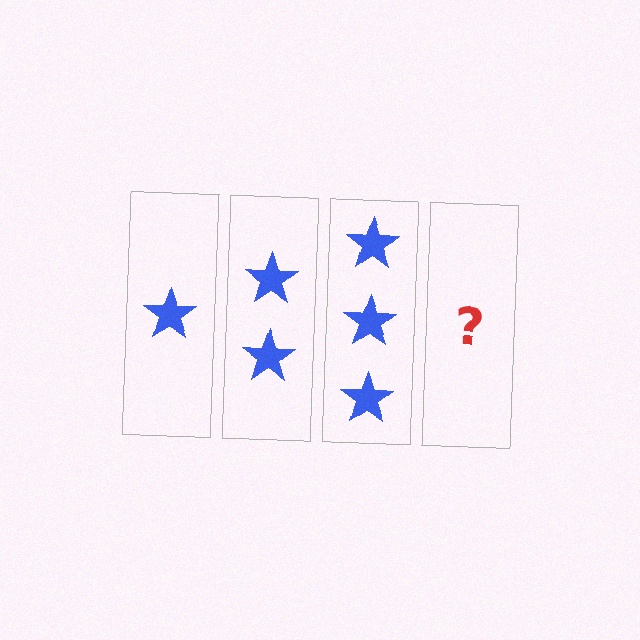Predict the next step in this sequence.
The next step is 4 stars.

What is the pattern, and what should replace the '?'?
The pattern is that each step adds one more star. The '?' should be 4 stars.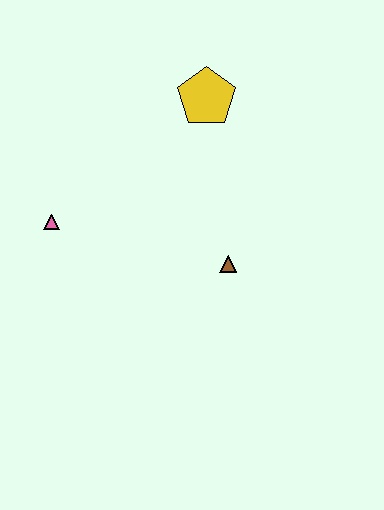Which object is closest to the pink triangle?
The brown triangle is closest to the pink triangle.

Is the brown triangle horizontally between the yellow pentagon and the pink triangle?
No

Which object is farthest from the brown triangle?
The pink triangle is farthest from the brown triangle.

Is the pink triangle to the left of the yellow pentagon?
Yes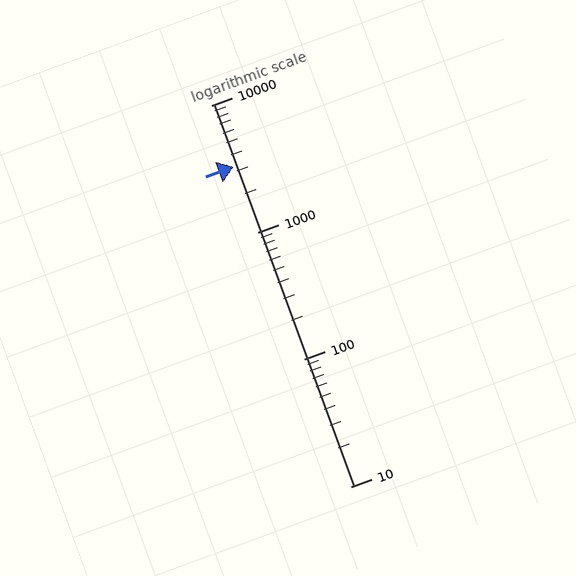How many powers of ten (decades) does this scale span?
The scale spans 3 decades, from 10 to 10000.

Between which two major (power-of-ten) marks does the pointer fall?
The pointer is between 1000 and 10000.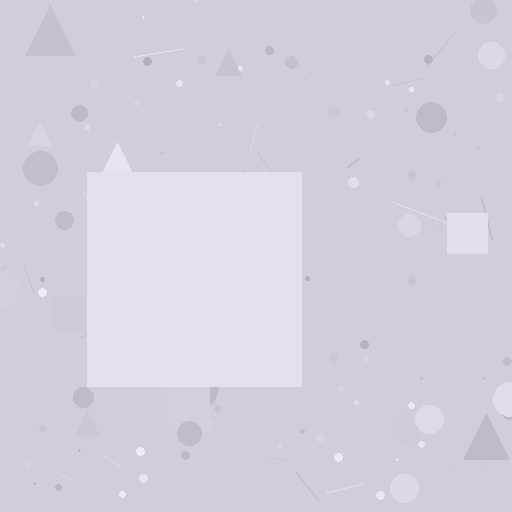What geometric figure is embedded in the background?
A square is embedded in the background.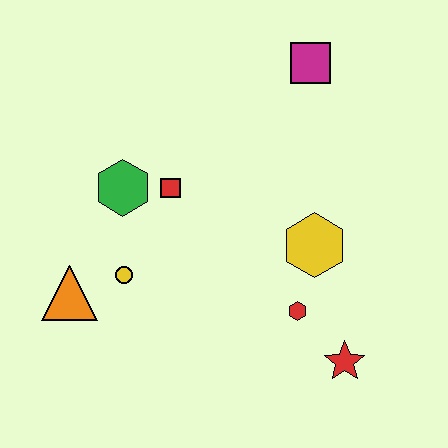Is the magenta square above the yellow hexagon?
Yes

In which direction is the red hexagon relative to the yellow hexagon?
The red hexagon is below the yellow hexagon.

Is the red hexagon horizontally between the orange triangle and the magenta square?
Yes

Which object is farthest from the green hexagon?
The red star is farthest from the green hexagon.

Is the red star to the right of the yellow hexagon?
Yes